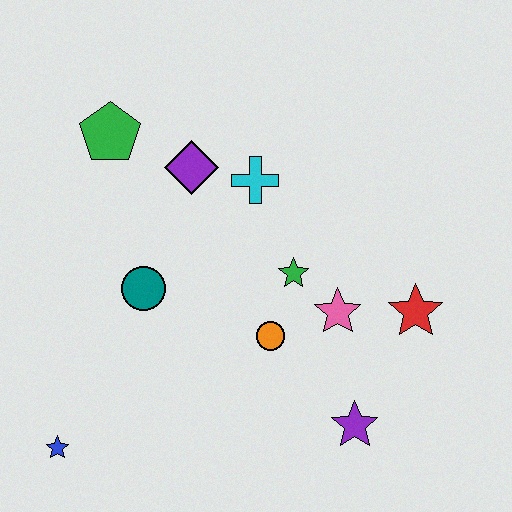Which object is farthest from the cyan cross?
The blue star is farthest from the cyan cross.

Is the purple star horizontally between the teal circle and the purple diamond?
No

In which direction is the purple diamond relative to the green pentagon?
The purple diamond is to the right of the green pentagon.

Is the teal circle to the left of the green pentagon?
No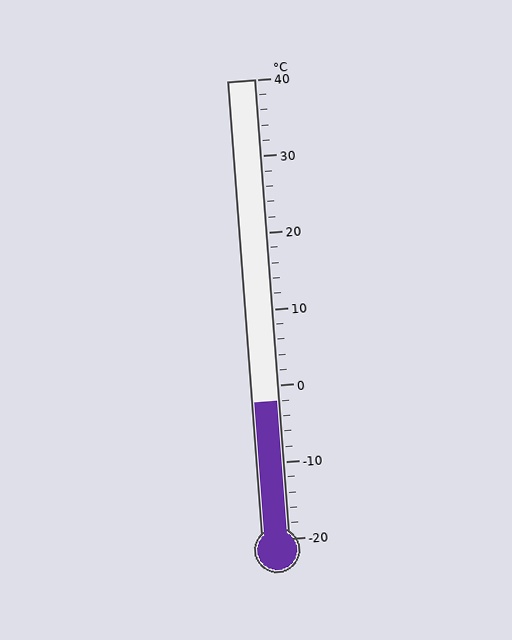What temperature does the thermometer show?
The thermometer shows approximately -2°C.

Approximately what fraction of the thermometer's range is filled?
The thermometer is filled to approximately 30% of its range.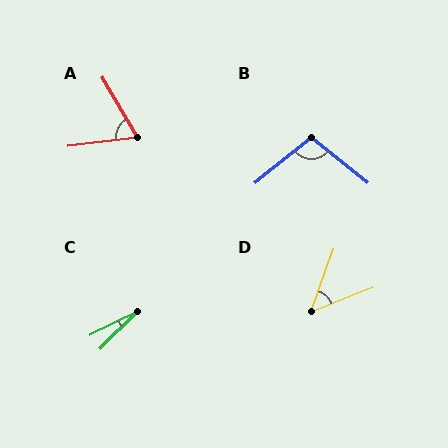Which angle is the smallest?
C, at approximately 19 degrees.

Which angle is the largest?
B, at approximately 103 degrees.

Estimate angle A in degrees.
Approximately 67 degrees.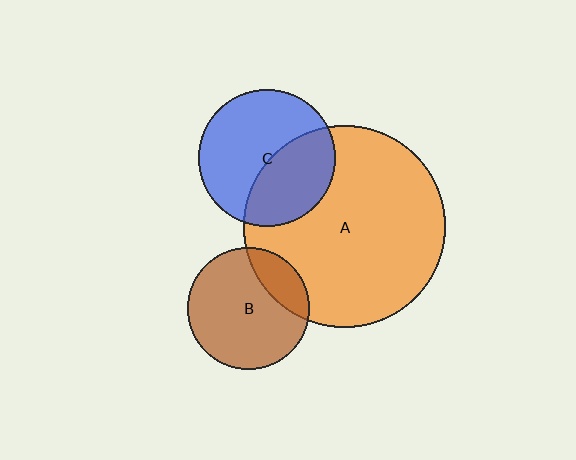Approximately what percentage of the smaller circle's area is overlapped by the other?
Approximately 20%.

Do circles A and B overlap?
Yes.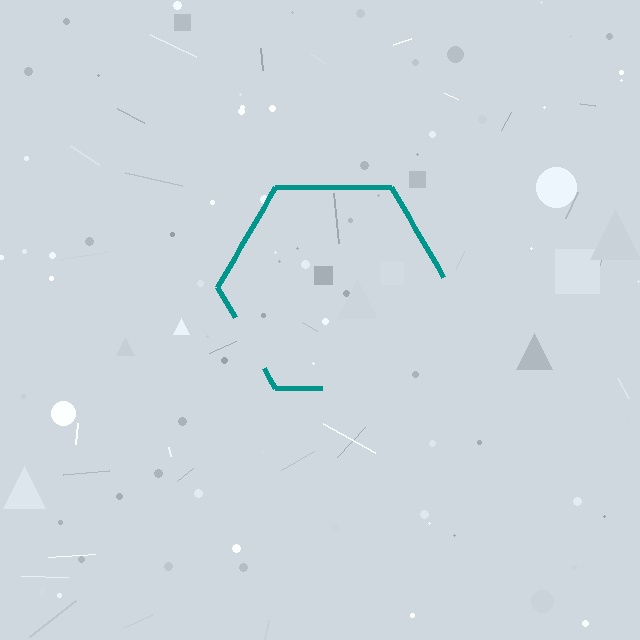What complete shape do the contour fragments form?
The contour fragments form a hexagon.